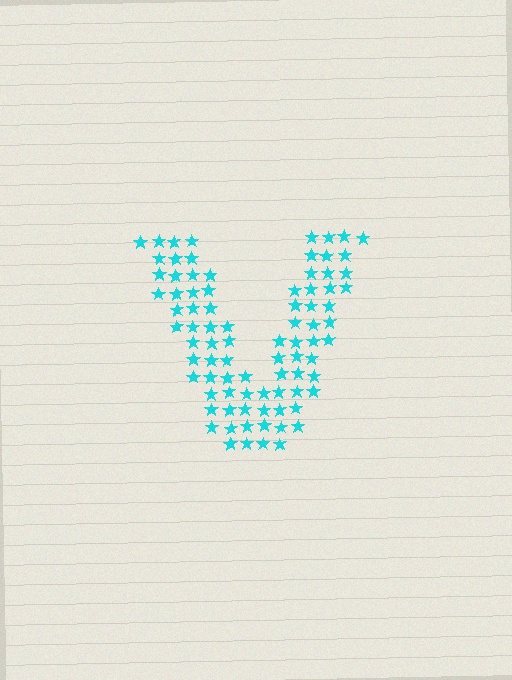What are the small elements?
The small elements are stars.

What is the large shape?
The large shape is the letter V.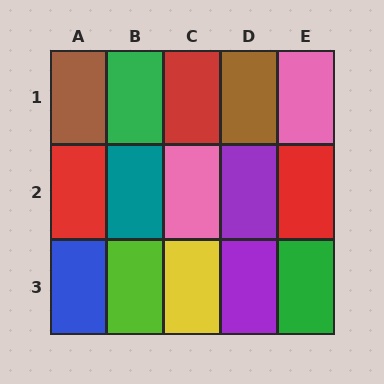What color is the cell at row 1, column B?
Green.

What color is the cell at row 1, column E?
Pink.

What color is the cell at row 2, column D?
Purple.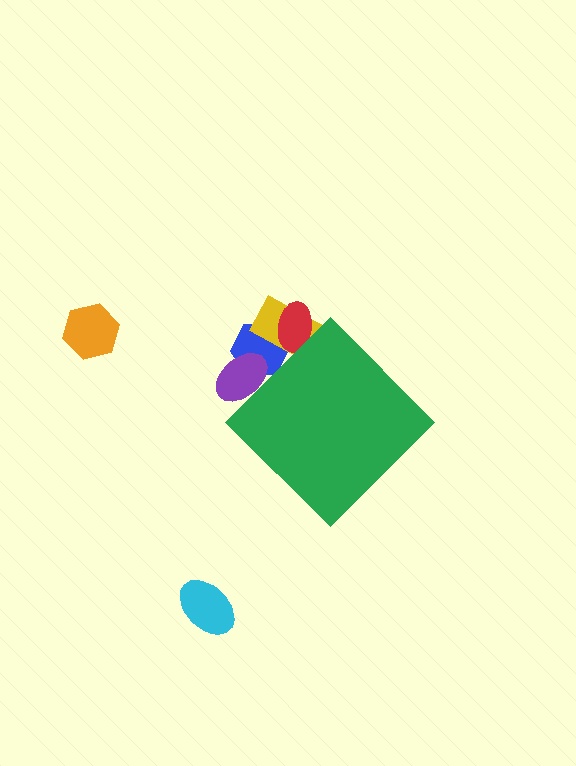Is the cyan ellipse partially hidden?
No, the cyan ellipse is fully visible.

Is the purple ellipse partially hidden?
Yes, the purple ellipse is partially hidden behind the green diamond.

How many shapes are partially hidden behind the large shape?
4 shapes are partially hidden.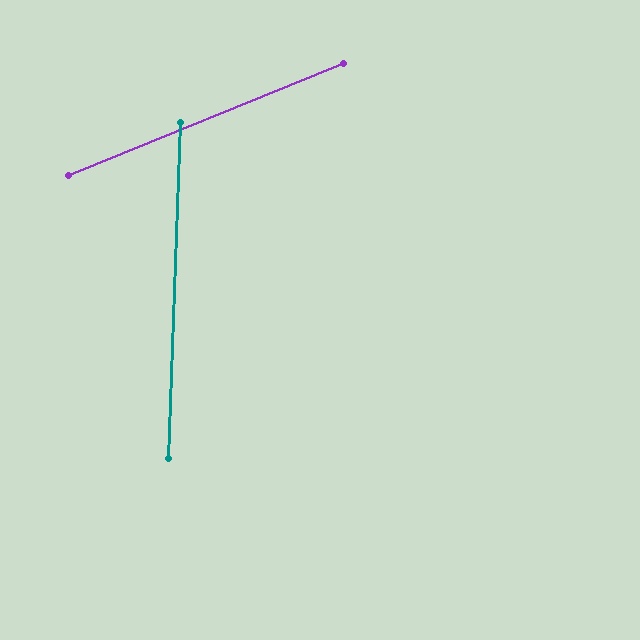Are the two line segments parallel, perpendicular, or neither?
Neither parallel nor perpendicular — they differ by about 66°.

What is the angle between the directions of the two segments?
Approximately 66 degrees.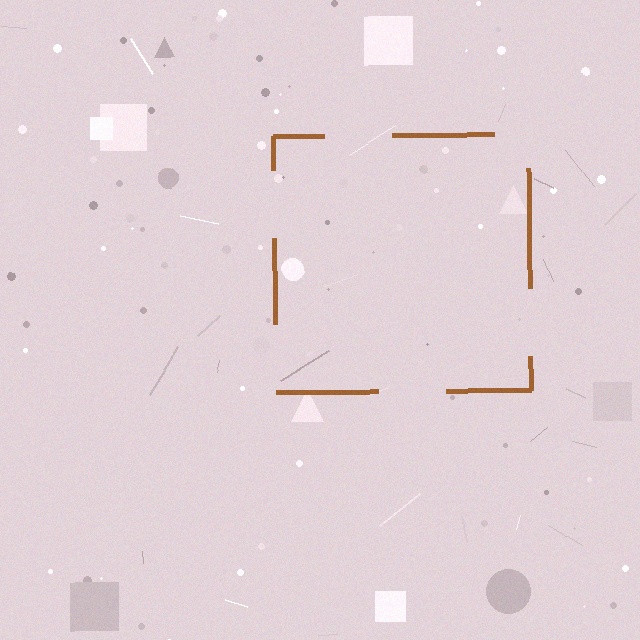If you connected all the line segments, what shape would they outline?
They would outline a square.